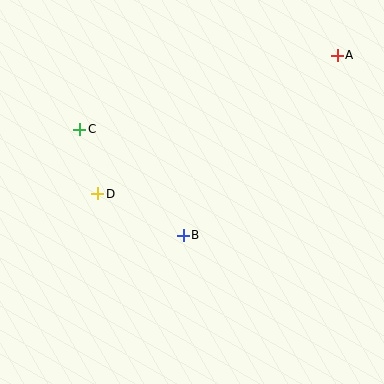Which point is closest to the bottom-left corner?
Point D is closest to the bottom-left corner.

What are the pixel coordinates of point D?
Point D is at (98, 194).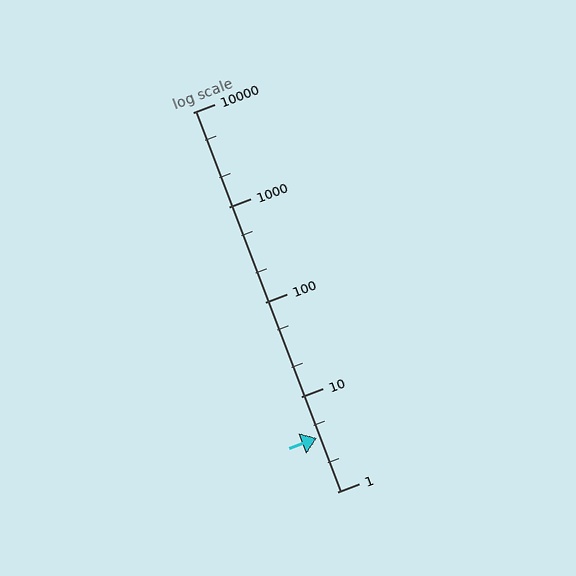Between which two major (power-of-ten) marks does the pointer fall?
The pointer is between 1 and 10.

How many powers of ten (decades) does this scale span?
The scale spans 4 decades, from 1 to 10000.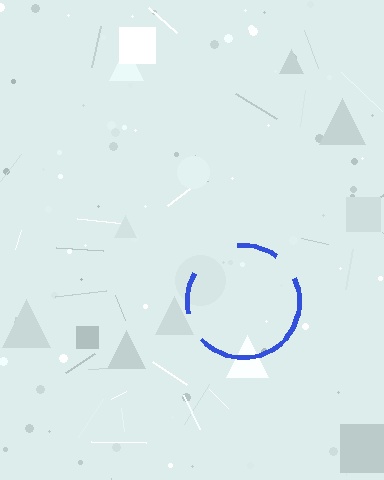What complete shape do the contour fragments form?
The contour fragments form a circle.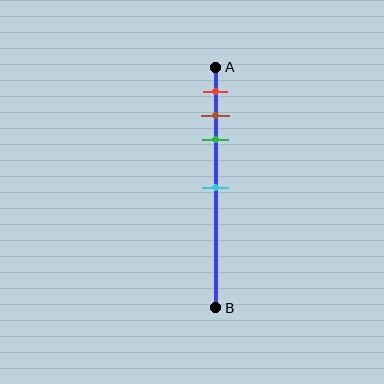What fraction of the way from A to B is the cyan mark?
The cyan mark is approximately 50% (0.5) of the way from A to B.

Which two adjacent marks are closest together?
The brown and green marks are the closest adjacent pair.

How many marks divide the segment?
There are 4 marks dividing the segment.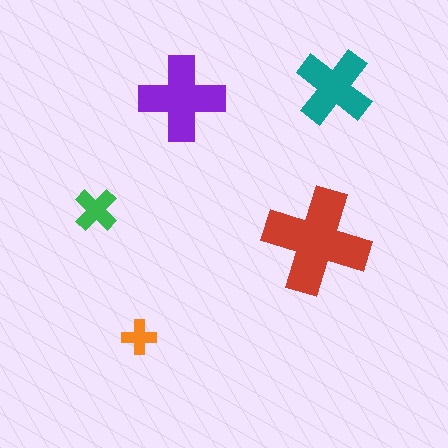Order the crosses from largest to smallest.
the red one, the purple one, the teal one, the green one, the orange one.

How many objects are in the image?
There are 5 objects in the image.